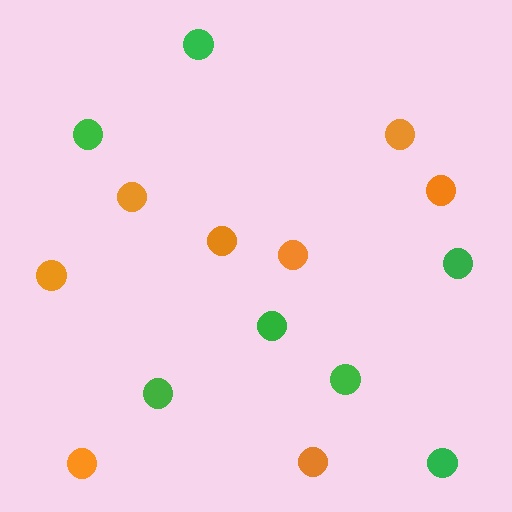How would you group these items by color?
There are 2 groups: one group of orange circles (8) and one group of green circles (7).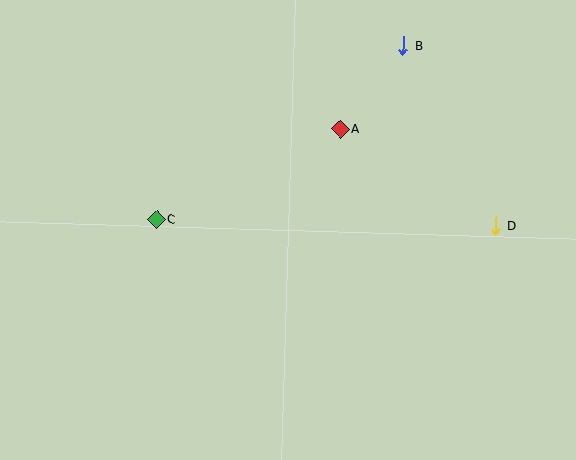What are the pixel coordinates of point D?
Point D is at (496, 226).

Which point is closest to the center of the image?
Point A at (340, 129) is closest to the center.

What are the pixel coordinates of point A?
Point A is at (340, 129).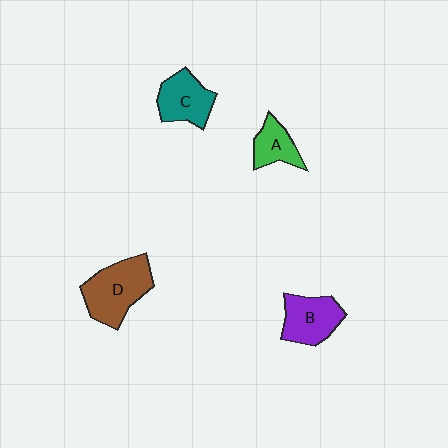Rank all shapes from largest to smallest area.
From largest to smallest: D (brown), B (purple), C (teal), A (green).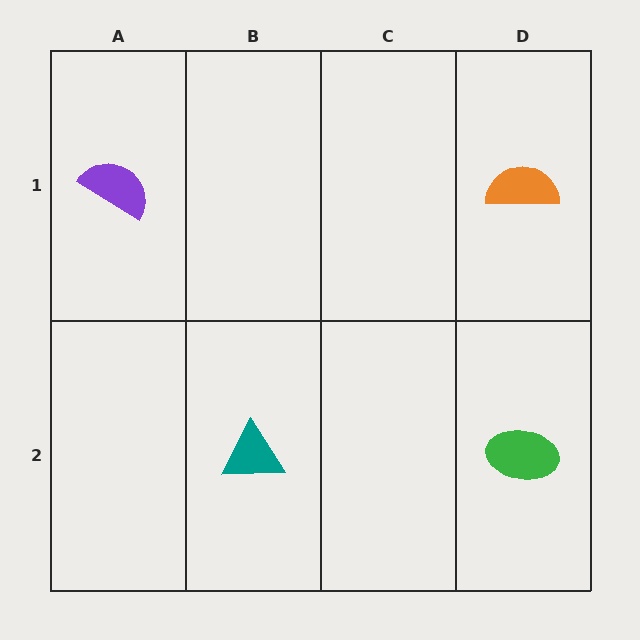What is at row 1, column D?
An orange semicircle.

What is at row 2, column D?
A green ellipse.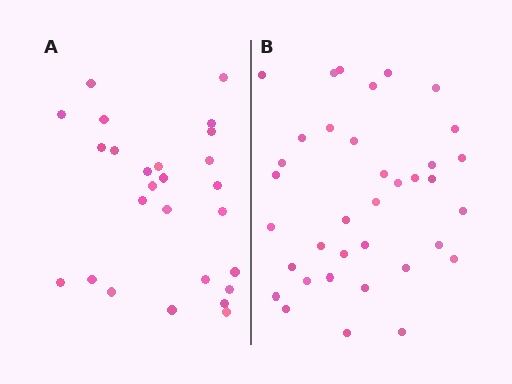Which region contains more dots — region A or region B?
Region B (the right region) has more dots.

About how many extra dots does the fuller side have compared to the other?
Region B has roughly 10 or so more dots than region A.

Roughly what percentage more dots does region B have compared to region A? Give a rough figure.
About 40% more.